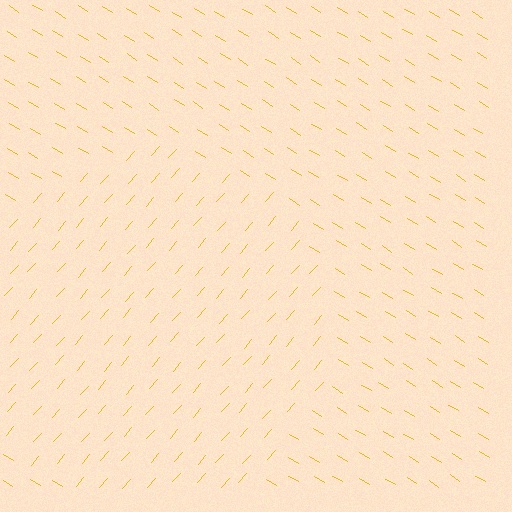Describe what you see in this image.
The image is filled with small yellow line segments. A circle region in the image has lines oriented differently from the surrounding lines, creating a visible texture boundary.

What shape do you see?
I see a circle.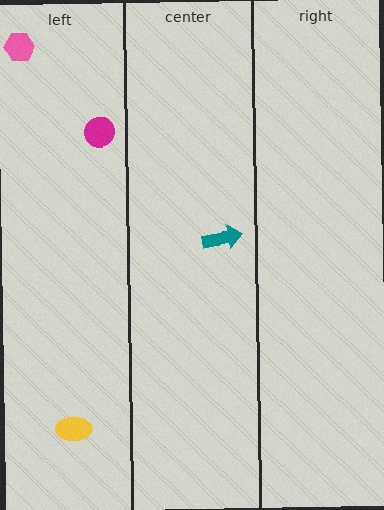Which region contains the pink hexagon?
The left region.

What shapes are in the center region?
The teal arrow.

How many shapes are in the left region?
3.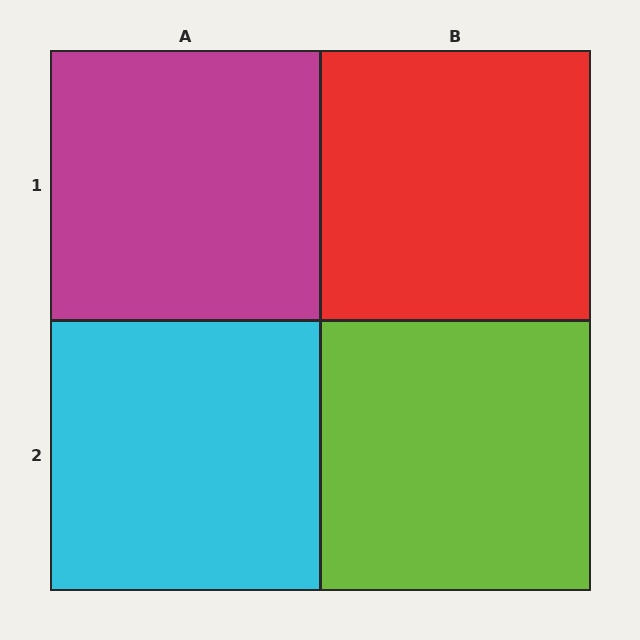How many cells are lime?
1 cell is lime.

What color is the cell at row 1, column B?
Red.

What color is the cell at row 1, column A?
Magenta.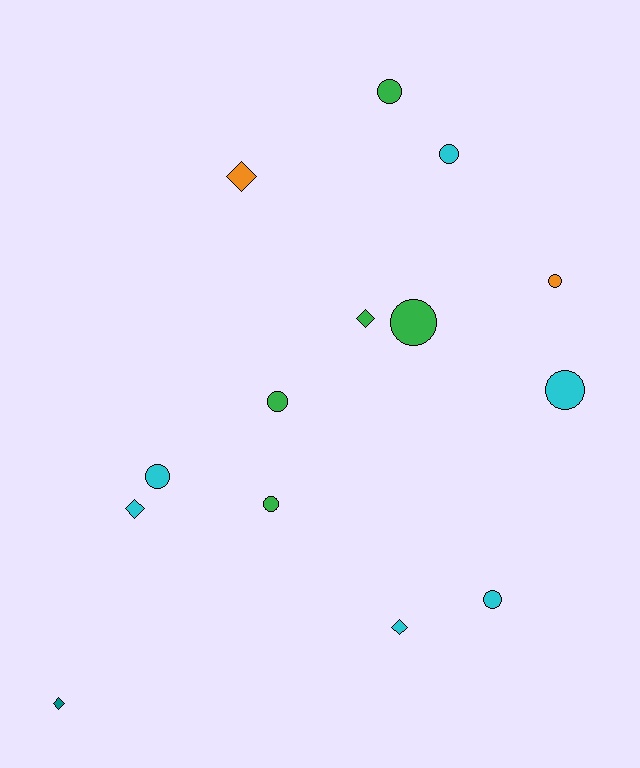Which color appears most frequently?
Cyan, with 6 objects.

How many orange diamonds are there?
There is 1 orange diamond.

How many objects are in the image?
There are 14 objects.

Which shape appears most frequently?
Circle, with 9 objects.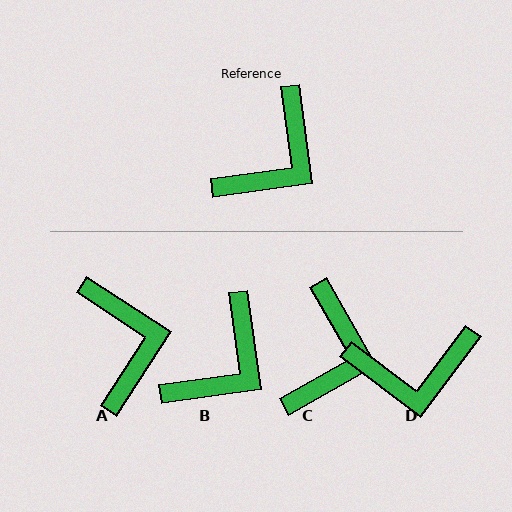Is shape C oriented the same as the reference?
No, it is off by about 22 degrees.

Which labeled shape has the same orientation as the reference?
B.